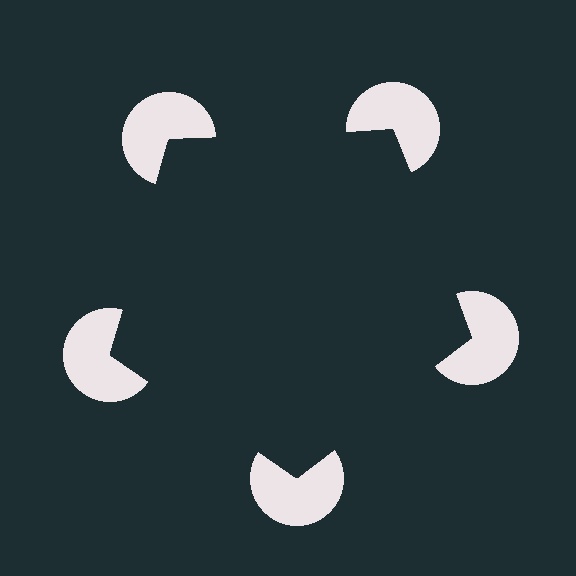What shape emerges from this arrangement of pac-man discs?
An illusory pentagon — its edges are inferred from the aligned wedge cuts in the pac-man discs, not physically drawn.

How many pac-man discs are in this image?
There are 5 — one at each vertex of the illusory pentagon.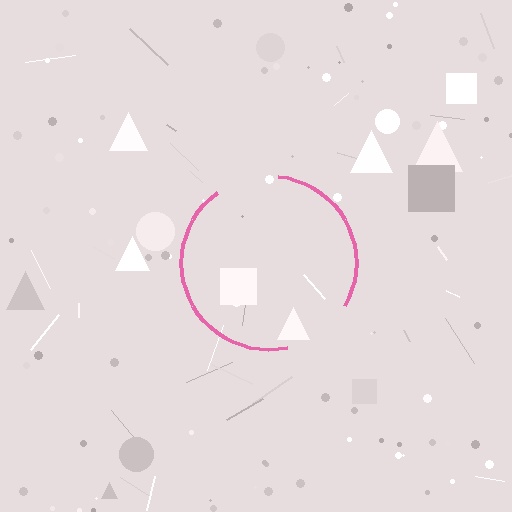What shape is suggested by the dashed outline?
The dashed outline suggests a circle.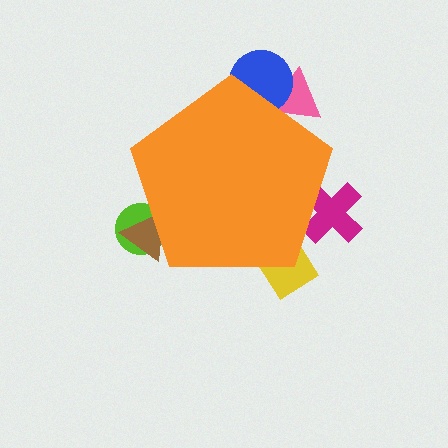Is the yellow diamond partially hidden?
Yes, the yellow diamond is partially hidden behind the orange pentagon.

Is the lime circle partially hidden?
Yes, the lime circle is partially hidden behind the orange pentagon.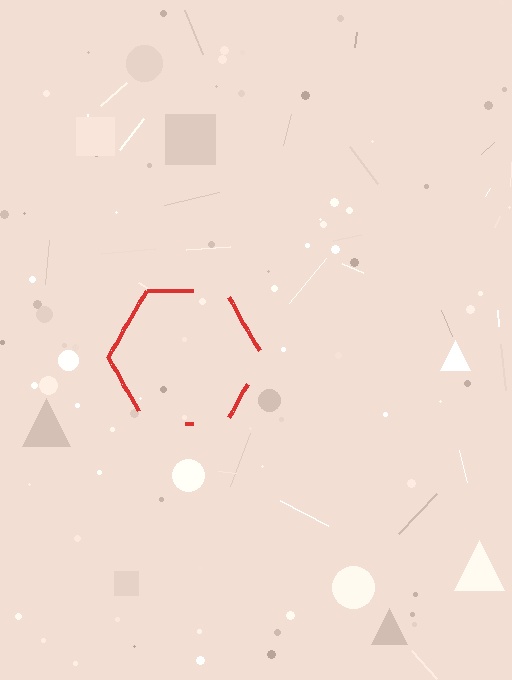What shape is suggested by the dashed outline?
The dashed outline suggests a hexagon.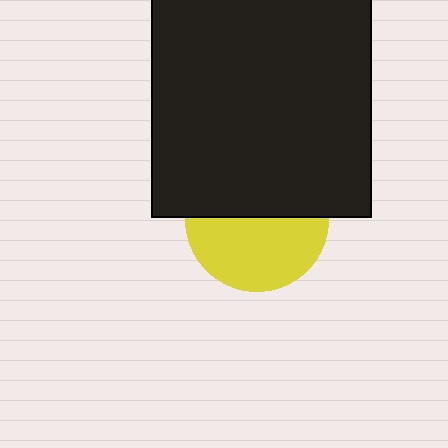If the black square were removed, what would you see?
You would see the complete yellow circle.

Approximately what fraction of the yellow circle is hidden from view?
Roughly 48% of the yellow circle is hidden behind the black square.